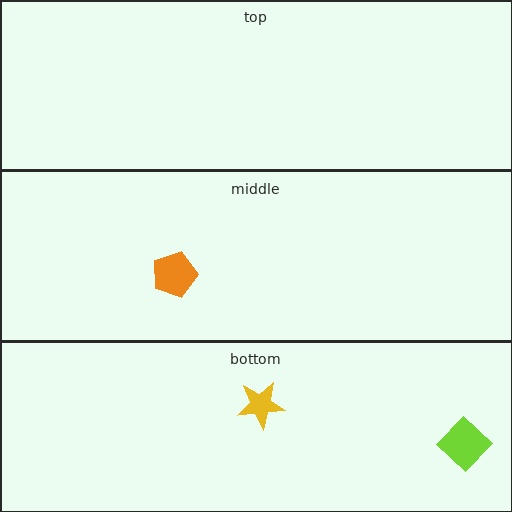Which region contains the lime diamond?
The bottom region.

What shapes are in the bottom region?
The yellow star, the lime diamond.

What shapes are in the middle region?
The orange pentagon.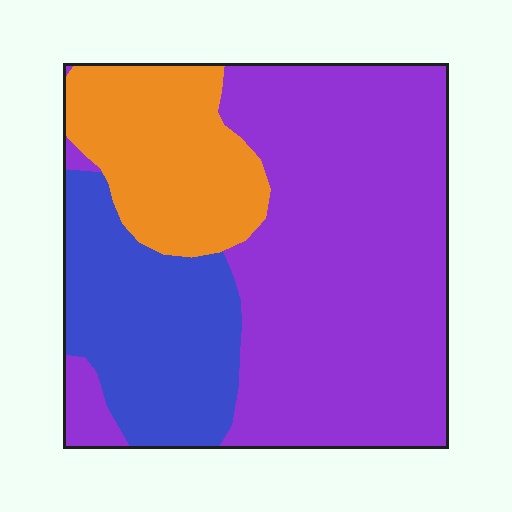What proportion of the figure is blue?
Blue covers around 25% of the figure.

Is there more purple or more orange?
Purple.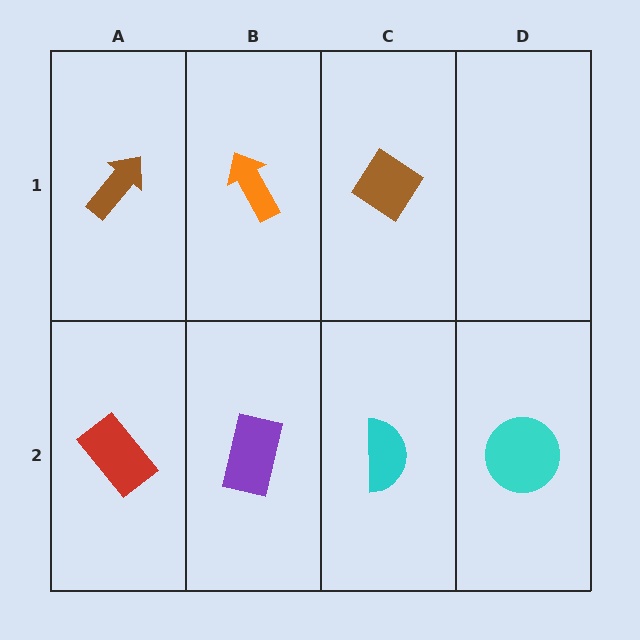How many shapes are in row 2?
4 shapes.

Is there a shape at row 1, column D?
No, that cell is empty.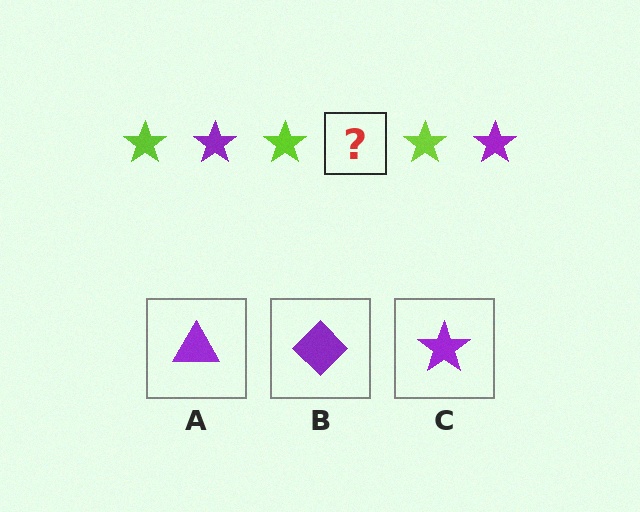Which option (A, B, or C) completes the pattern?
C.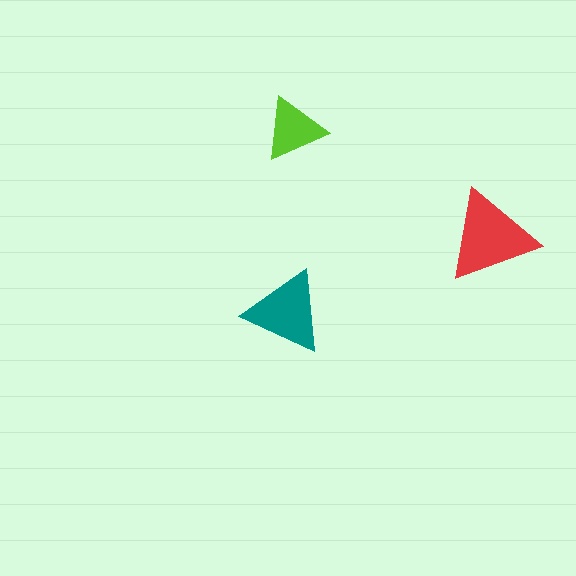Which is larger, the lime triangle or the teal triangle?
The teal one.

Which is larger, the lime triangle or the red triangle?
The red one.